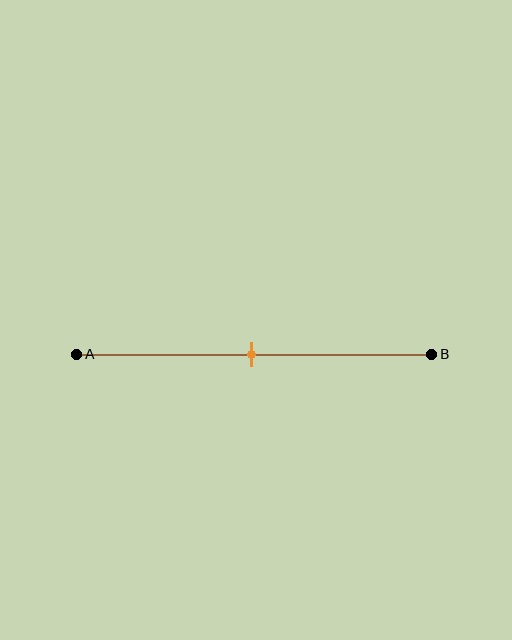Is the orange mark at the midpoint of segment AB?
Yes, the mark is approximately at the midpoint.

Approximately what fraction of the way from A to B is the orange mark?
The orange mark is approximately 50% of the way from A to B.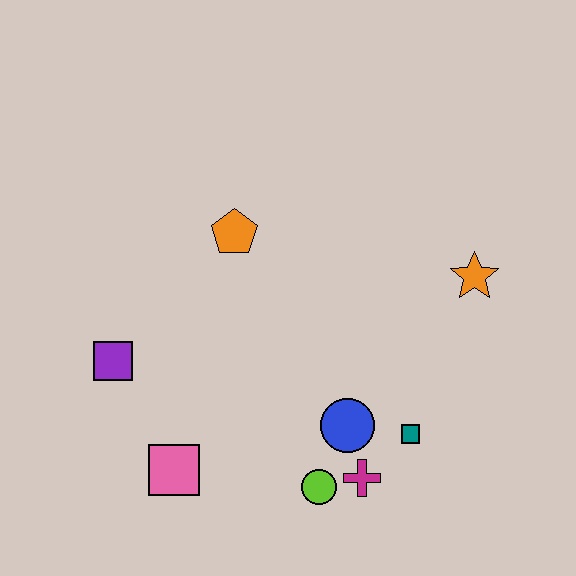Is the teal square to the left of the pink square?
No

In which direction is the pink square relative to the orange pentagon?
The pink square is below the orange pentagon.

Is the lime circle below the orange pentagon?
Yes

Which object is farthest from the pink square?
The orange star is farthest from the pink square.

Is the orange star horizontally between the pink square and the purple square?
No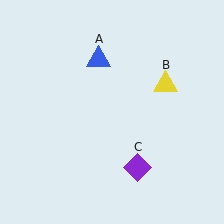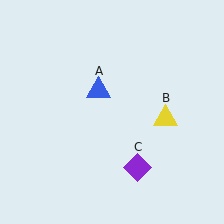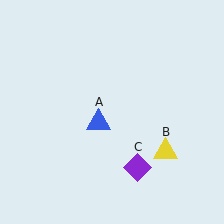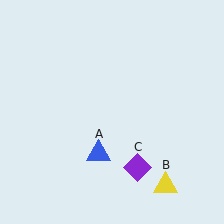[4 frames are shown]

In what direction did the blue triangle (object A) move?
The blue triangle (object A) moved down.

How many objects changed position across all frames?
2 objects changed position: blue triangle (object A), yellow triangle (object B).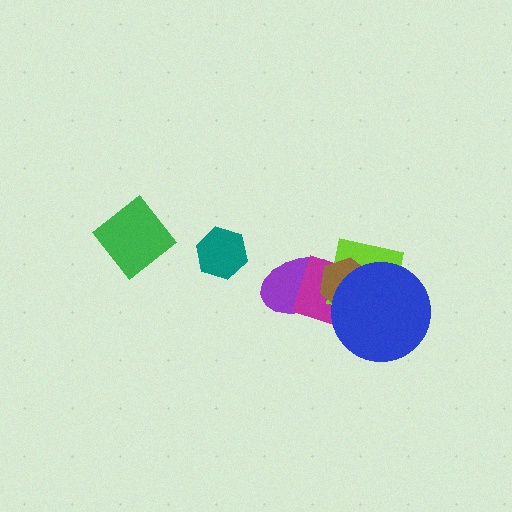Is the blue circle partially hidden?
No, no other shape covers it.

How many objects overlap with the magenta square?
4 objects overlap with the magenta square.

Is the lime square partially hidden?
Yes, it is partially covered by another shape.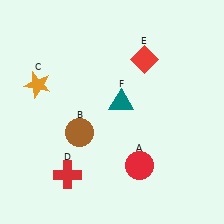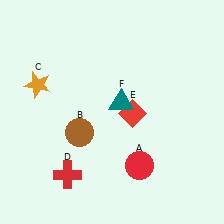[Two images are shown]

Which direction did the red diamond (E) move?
The red diamond (E) moved down.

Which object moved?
The red diamond (E) moved down.